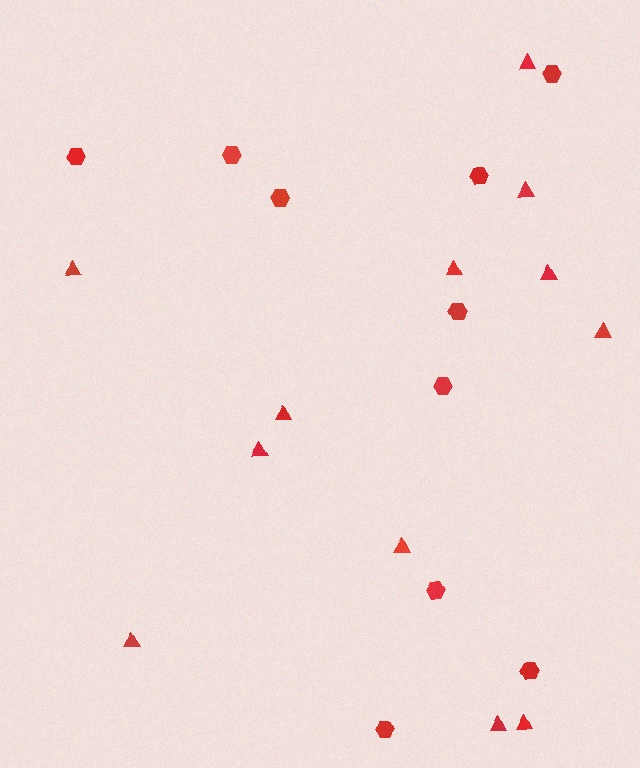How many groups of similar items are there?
There are 2 groups: one group of triangles (12) and one group of hexagons (10).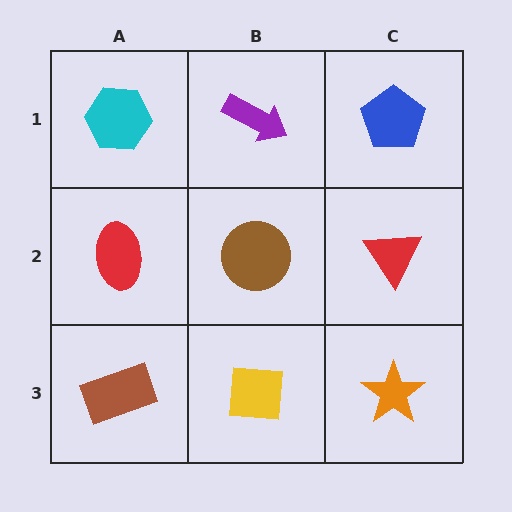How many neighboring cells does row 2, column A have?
3.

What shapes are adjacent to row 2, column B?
A purple arrow (row 1, column B), a yellow square (row 3, column B), a red ellipse (row 2, column A), a red triangle (row 2, column C).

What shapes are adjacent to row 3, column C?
A red triangle (row 2, column C), a yellow square (row 3, column B).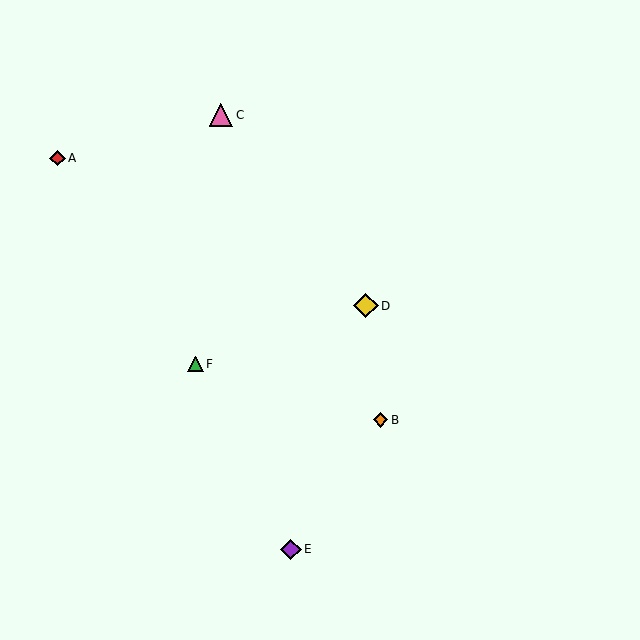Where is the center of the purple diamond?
The center of the purple diamond is at (291, 549).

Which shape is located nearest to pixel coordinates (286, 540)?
The purple diamond (labeled E) at (291, 549) is nearest to that location.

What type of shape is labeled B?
Shape B is an orange diamond.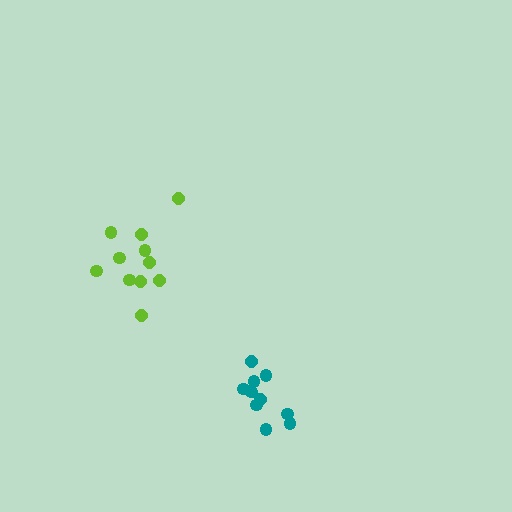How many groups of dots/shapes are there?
There are 2 groups.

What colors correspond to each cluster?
The clusters are colored: teal, lime.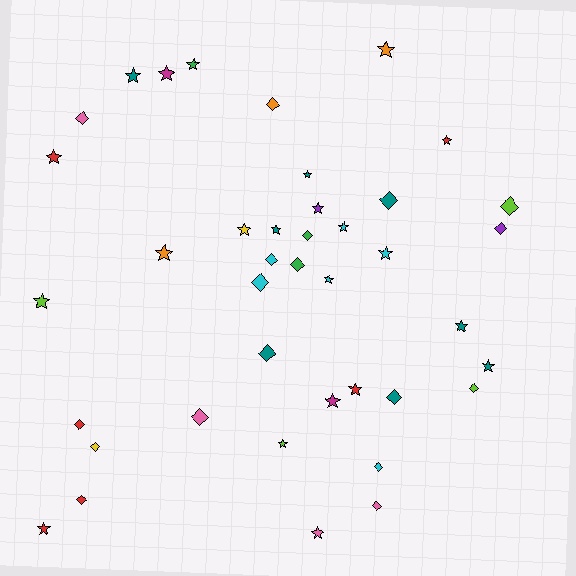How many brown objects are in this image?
There are no brown objects.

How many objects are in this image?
There are 40 objects.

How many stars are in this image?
There are 22 stars.